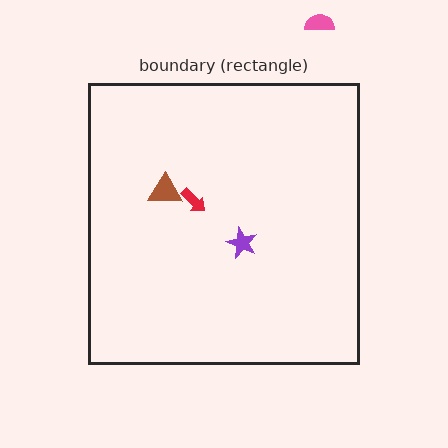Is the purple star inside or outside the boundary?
Inside.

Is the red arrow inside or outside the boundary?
Inside.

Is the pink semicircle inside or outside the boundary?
Outside.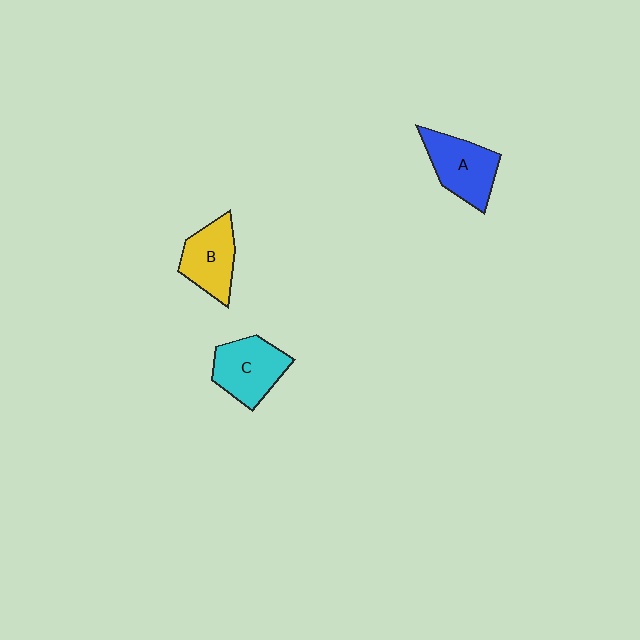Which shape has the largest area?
Shape A (blue).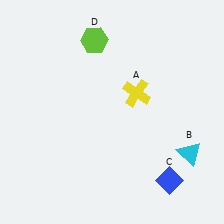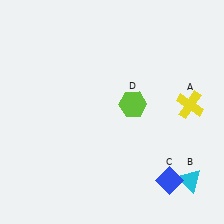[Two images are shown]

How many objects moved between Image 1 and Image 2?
3 objects moved between the two images.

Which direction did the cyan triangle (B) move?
The cyan triangle (B) moved down.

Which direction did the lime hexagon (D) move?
The lime hexagon (D) moved down.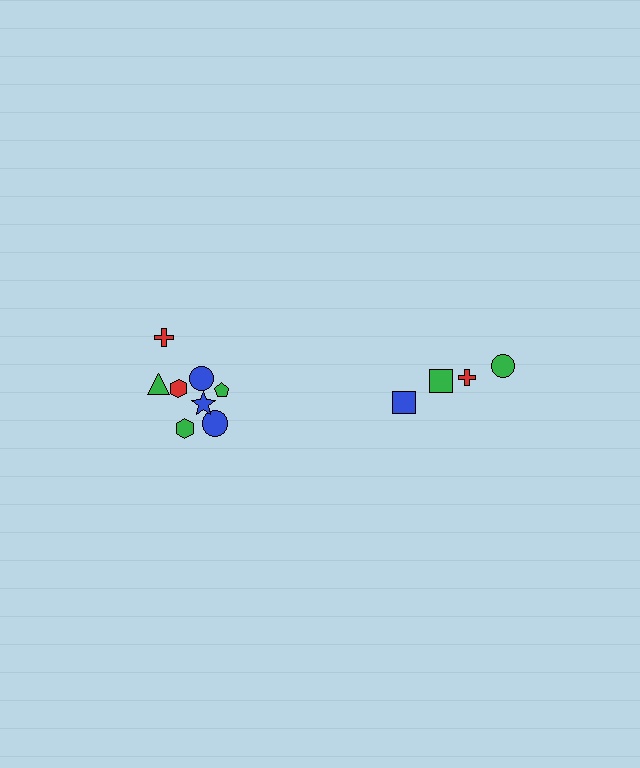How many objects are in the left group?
There are 8 objects.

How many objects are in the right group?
There are 4 objects.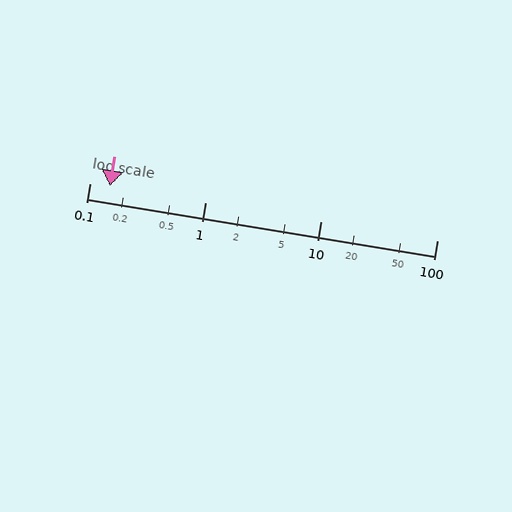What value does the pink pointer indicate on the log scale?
The pointer indicates approximately 0.15.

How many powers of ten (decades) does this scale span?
The scale spans 3 decades, from 0.1 to 100.